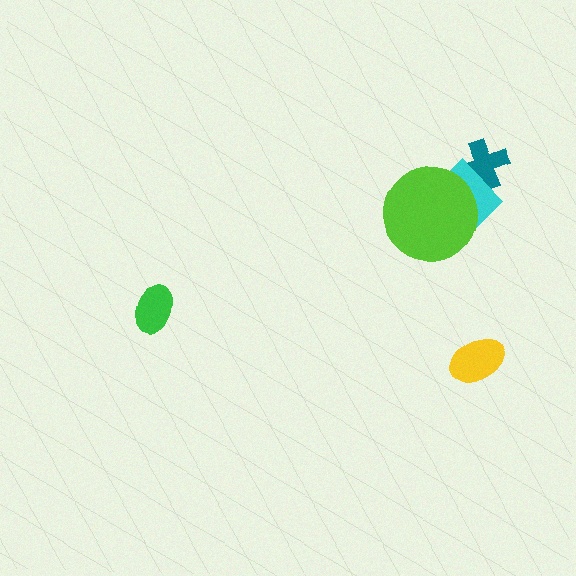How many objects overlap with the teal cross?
1 object overlaps with the teal cross.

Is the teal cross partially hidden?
Yes, it is partially covered by another shape.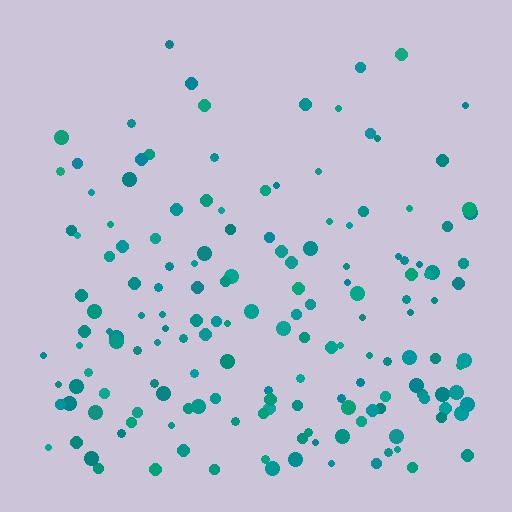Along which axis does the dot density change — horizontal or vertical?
Vertical.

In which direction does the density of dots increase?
From top to bottom, with the bottom side densest.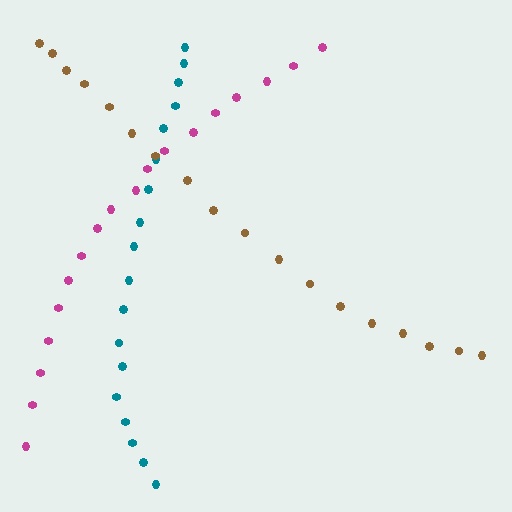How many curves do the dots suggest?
There are 3 distinct paths.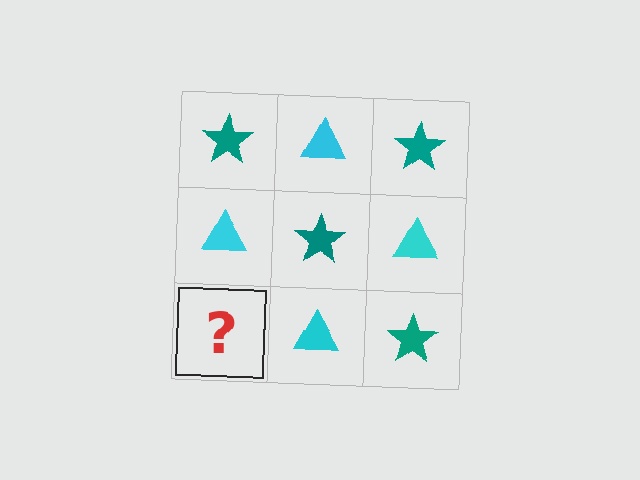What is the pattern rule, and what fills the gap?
The rule is that it alternates teal star and cyan triangle in a checkerboard pattern. The gap should be filled with a teal star.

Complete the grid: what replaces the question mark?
The question mark should be replaced with a teal star.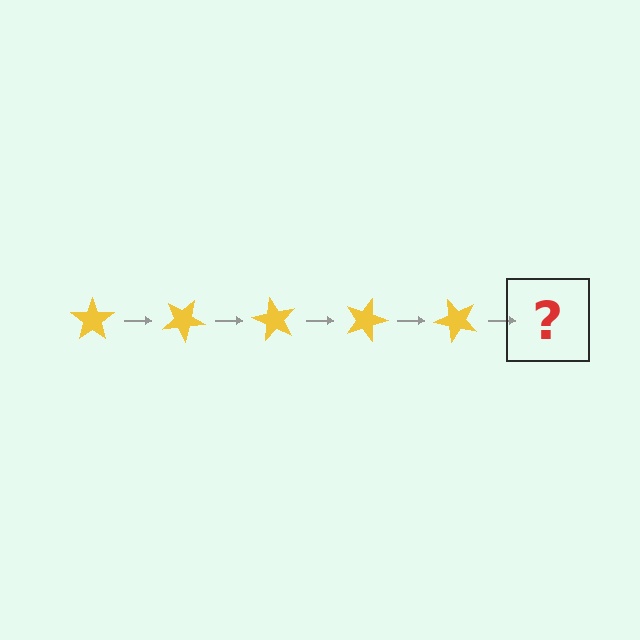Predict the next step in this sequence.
The next step is a yellow star rotated 150 degrees.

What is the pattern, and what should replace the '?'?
The pattern is that the star rotates 30 degrees each step. The '?' should be a yellow star rotated 150 degrees.